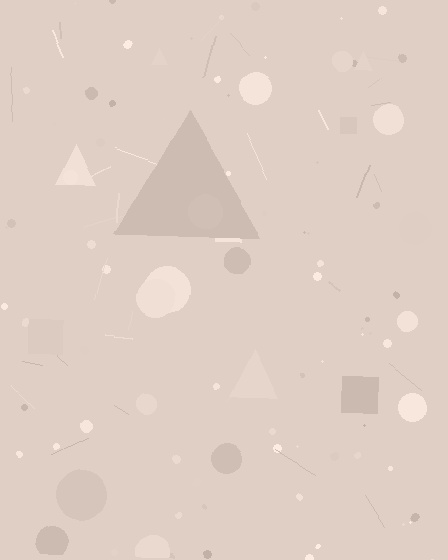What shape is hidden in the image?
A triangle is hidden in the image.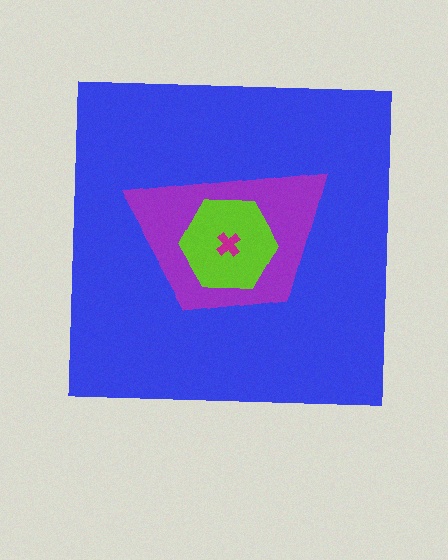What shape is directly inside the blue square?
The purple trapezoid.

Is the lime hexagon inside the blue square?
Yes.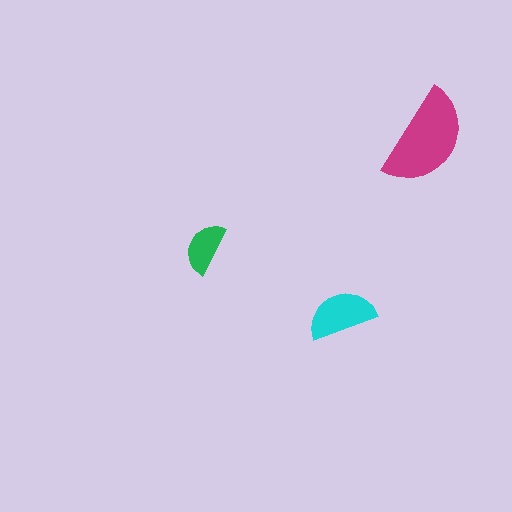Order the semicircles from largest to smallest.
the magenta one, the cyan one, the green one.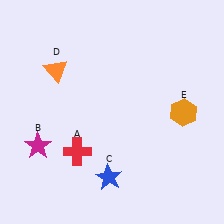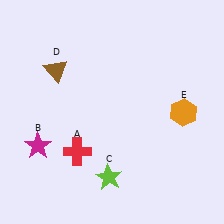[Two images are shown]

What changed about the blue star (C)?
In Image 1, C is blue. In Image 2, it changed to lime.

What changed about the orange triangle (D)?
In Image 1, D is orange. In Image 2, it changed to brown.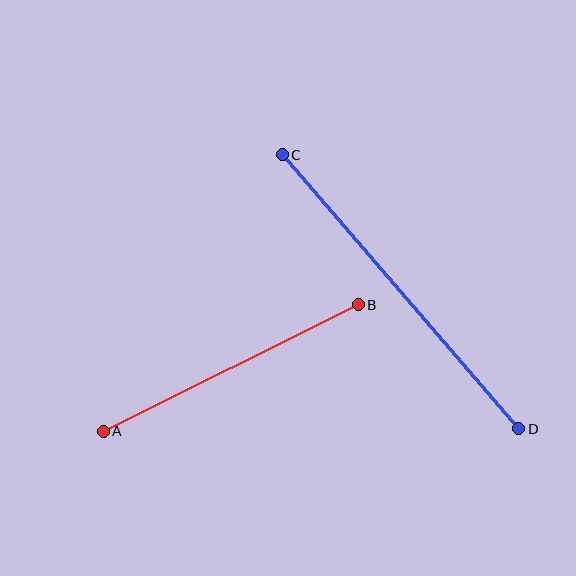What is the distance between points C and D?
The distance is approximately 362 pixels.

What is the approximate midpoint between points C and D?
The midpoint is at approximately (401, 292) pixels.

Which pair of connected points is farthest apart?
Points C and D are farthest apart.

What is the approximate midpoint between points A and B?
The midpoint is at approximately (231, 368) pixels.